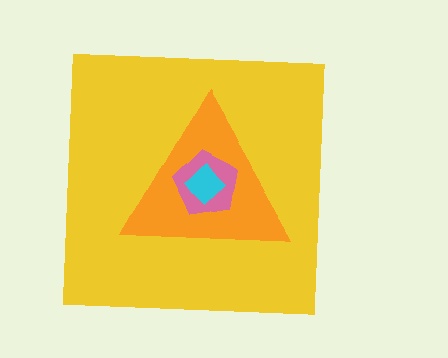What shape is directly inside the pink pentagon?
The cyan diamond.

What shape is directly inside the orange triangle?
The pink pentagon.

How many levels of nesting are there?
4.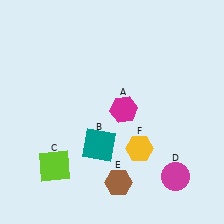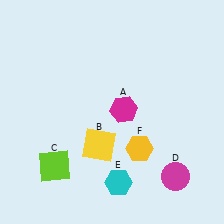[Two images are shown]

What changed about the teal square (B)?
In Image 1, B is teal. In Image 2, it changed to yellow.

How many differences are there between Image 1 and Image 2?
There are 2 differences between the two images.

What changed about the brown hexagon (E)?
In Image 1, E is brown. In Image 2, it changed to cyan.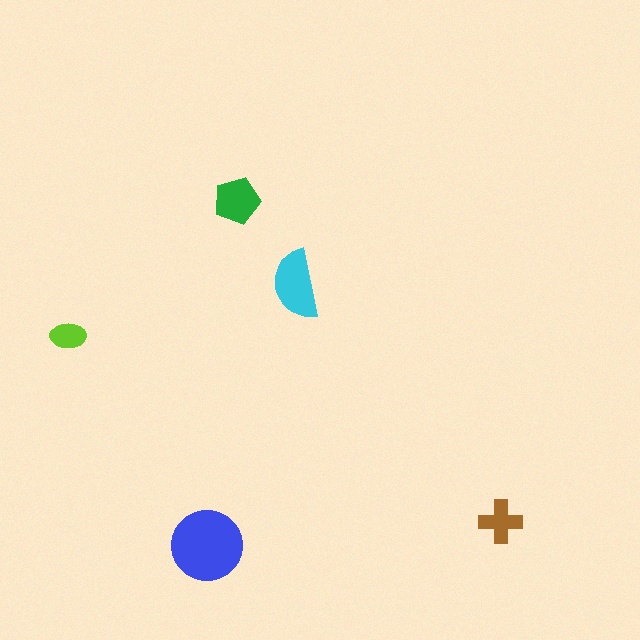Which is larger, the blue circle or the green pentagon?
The blue circle.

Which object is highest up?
The green pentagon is topmost.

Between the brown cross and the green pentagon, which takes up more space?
The green pentagon.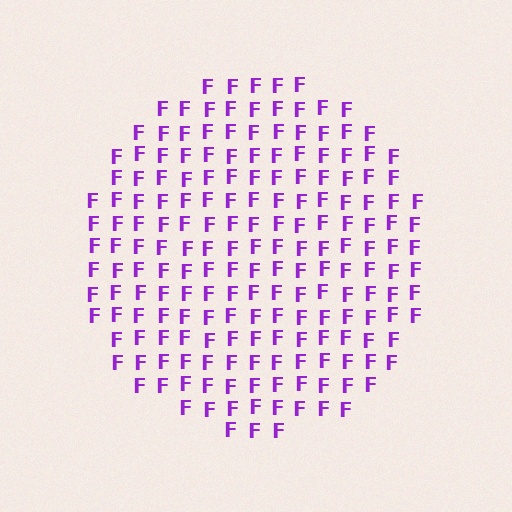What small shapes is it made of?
It is made of small letter F's.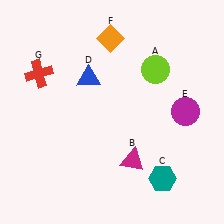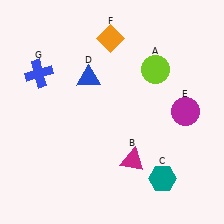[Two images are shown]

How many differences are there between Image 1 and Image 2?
There is 1 difference between the two images.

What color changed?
The cross (G) changed from red in Image 1 to blue in Image 2.